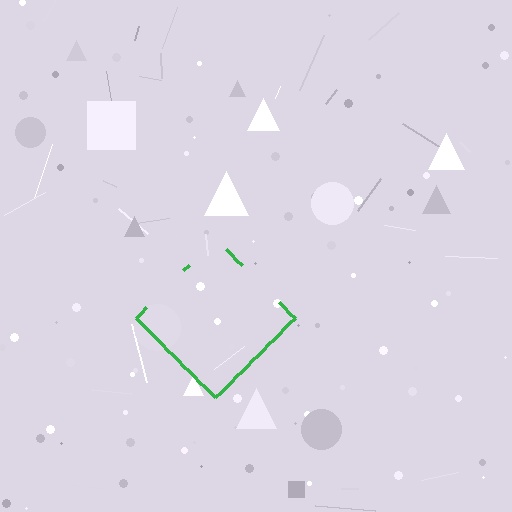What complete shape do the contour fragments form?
The contour fragments form a diamond.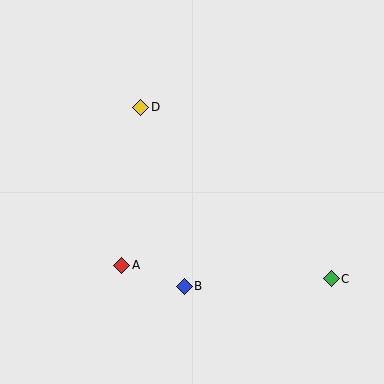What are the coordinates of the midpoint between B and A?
The midpoint between B and A is at (153, 276).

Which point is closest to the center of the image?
Point B at (184, 286) is closest to the center.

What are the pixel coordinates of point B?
Point B is at (184, 286).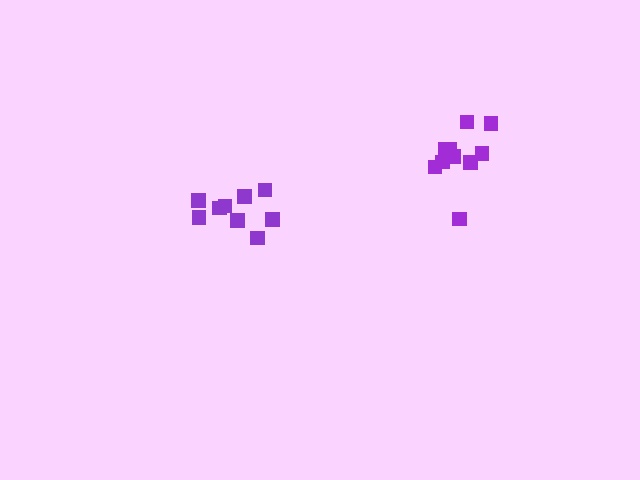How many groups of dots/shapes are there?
There are 2 groups.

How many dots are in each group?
Group 1: 10 dots, Group 2: 9 dots (19 total).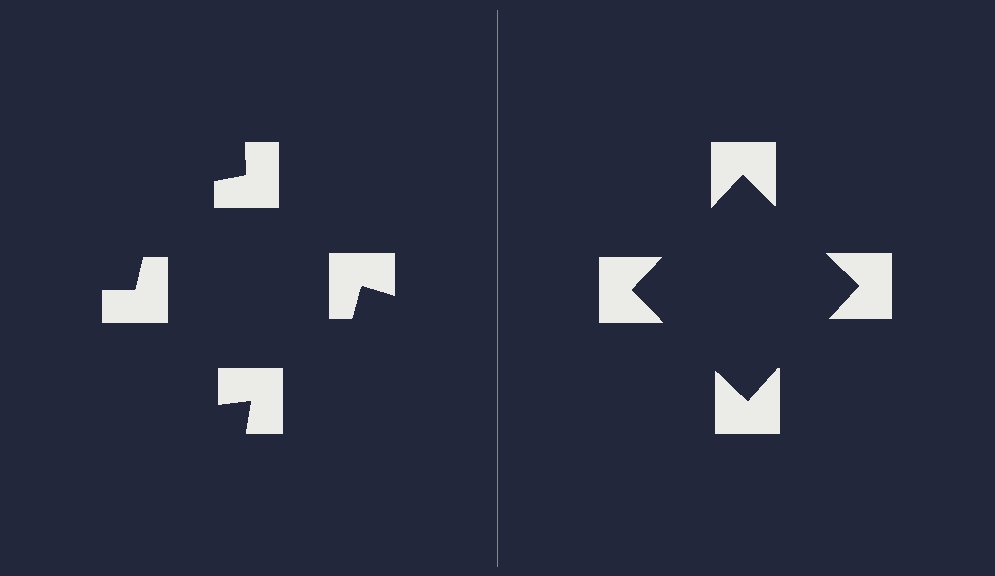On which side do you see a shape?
An illusory square appears on the right side. On the left side the wedge cuts are rotated, so no coherent shape forms.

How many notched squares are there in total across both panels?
8 — 4 on each side.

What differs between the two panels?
The notched squares are positioned identically on both sides; only the wedge orientations differ. On the right they align to a square; on the left they are misaligned.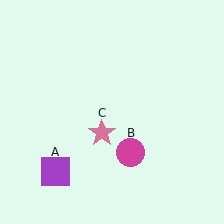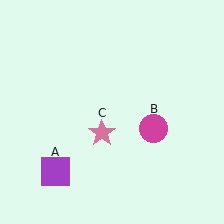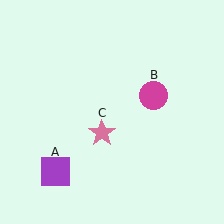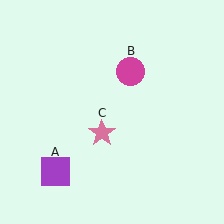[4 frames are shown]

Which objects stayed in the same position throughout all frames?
Purple square (object A) and pink star (object C) remained stationary.